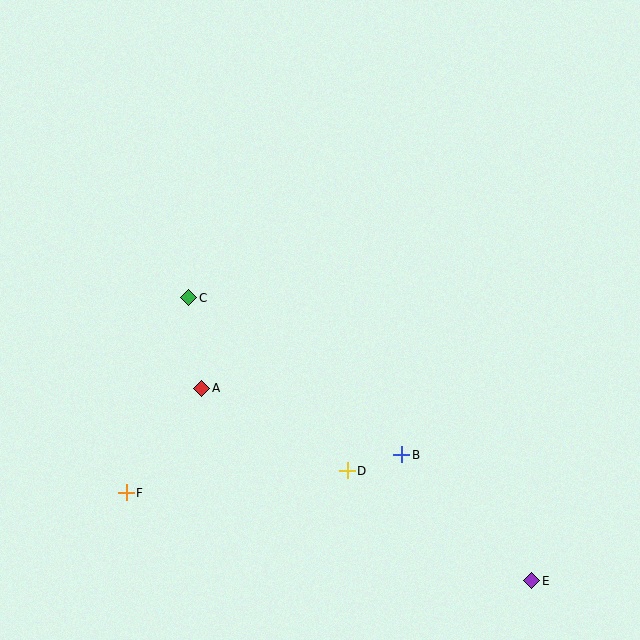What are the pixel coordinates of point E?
Point E is at (532, 581).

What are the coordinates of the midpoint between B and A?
The midpoint between B and A is at (302, 421).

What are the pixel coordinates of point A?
Point A is at (202, 388).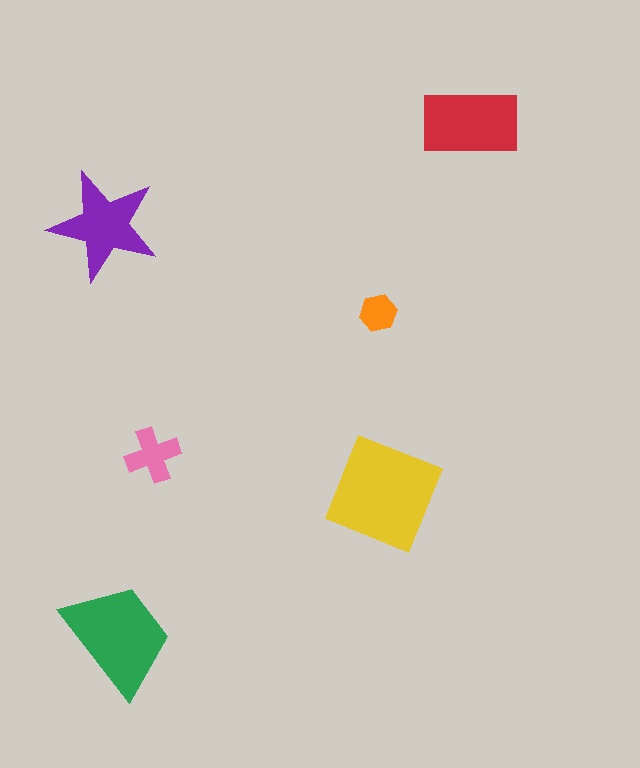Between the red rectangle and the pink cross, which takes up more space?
The red rectangle.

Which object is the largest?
The yellow square.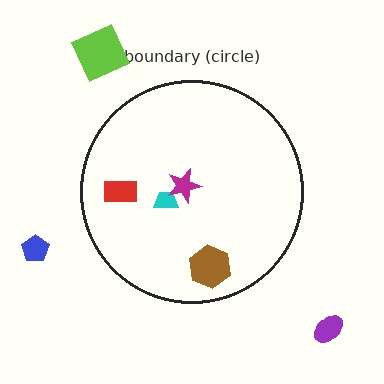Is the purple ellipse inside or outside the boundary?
Outside.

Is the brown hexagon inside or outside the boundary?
Inside.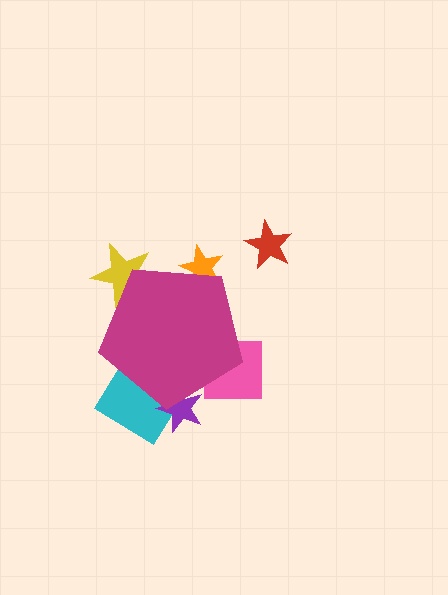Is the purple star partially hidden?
Yes, the purple star is partially hidden behind the magenta pentagon.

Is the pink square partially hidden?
Yes, the pink square is partially hidden behind the magenta pentagon.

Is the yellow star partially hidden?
Yes, the yellow star is partially hidden behind the magenta pentagon.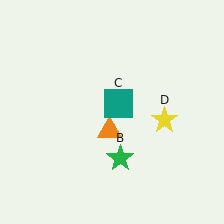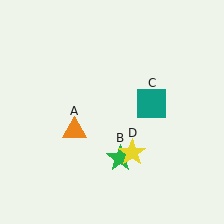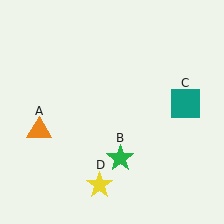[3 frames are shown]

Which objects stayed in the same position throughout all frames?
Green star (object B) remained stationary.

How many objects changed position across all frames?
3 objects changed position: orange triangle (object A), teal square (object C), yellow star (object D).